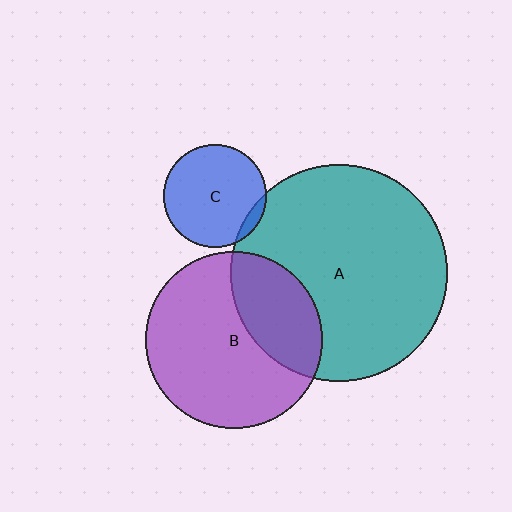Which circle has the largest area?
Circle A (teal).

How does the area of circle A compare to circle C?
Approximately 4.4 times.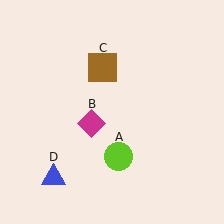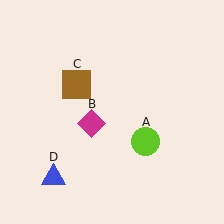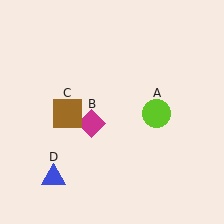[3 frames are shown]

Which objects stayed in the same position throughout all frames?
Magenta diamond (object B) and blue triangle (object D) remained stationary.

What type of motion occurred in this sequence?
The lime circle (object A), brown square (object C) rotated counterclockwise around the center of the scene.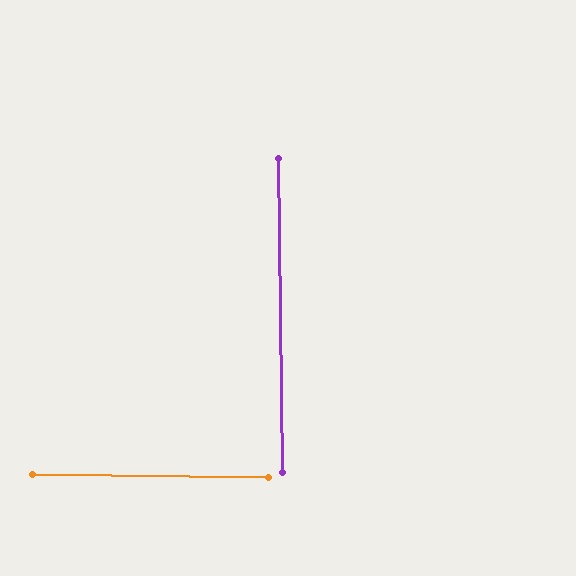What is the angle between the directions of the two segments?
Approximately 88 degrees.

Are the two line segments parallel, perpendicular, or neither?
Perpendicular — they meet at approximately 88°.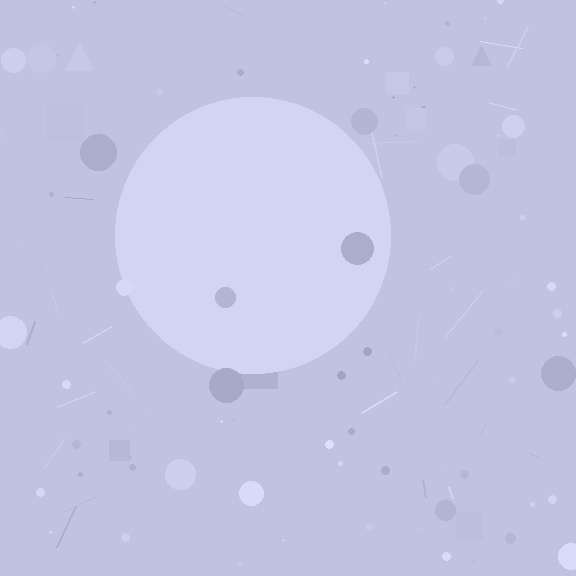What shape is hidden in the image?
A circle is hidden in the image.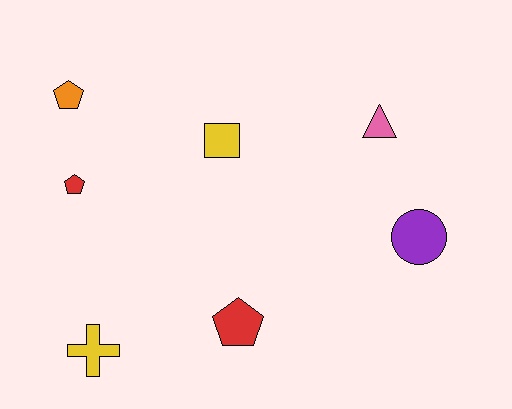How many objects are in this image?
There are 7 objects.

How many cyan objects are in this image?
There are no cyan objects.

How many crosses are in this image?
There is 1 cross.